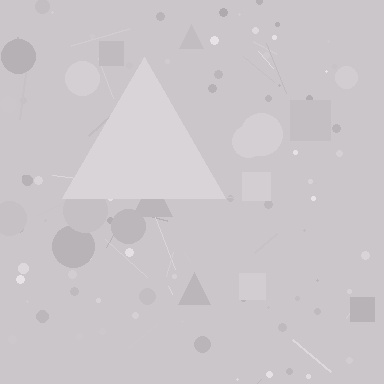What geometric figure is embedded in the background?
A triangle is embedded in the background.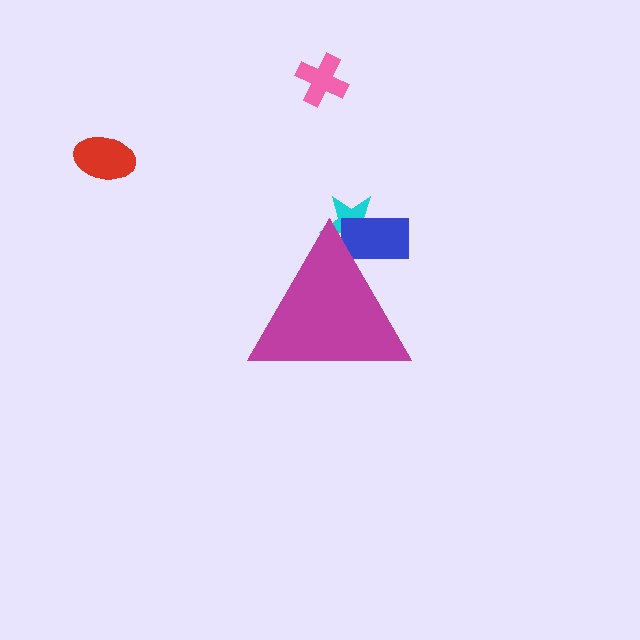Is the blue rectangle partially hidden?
Yes, the blue rectangle is partially hidden behind the magenta triangle.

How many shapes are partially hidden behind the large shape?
2 shapes are partially hidden.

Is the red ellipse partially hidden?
No, the red ellipse is fully visible.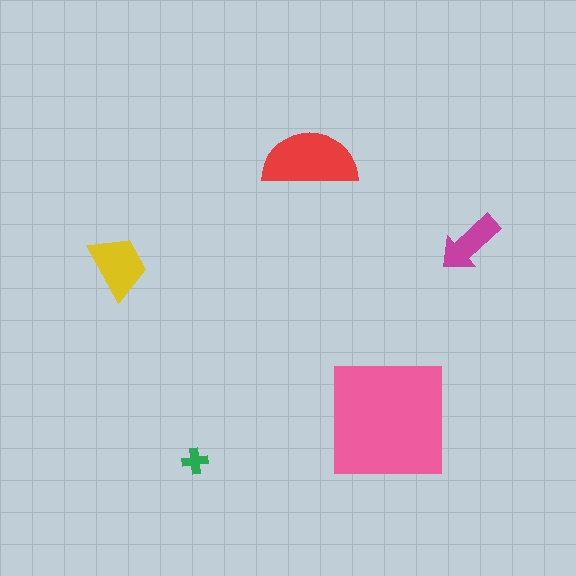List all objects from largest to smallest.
The pink square, the red semicircle, the yellow trapezoid, the magenta arrow, the green cross.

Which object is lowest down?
The green cross is bottommost.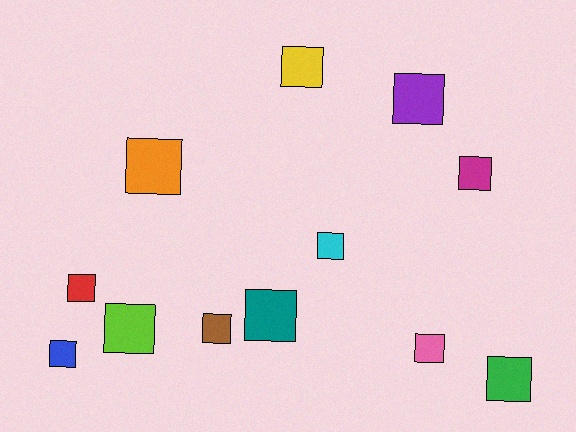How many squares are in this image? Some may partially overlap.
There are 12 squares.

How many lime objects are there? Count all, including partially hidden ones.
There is 1 lime object.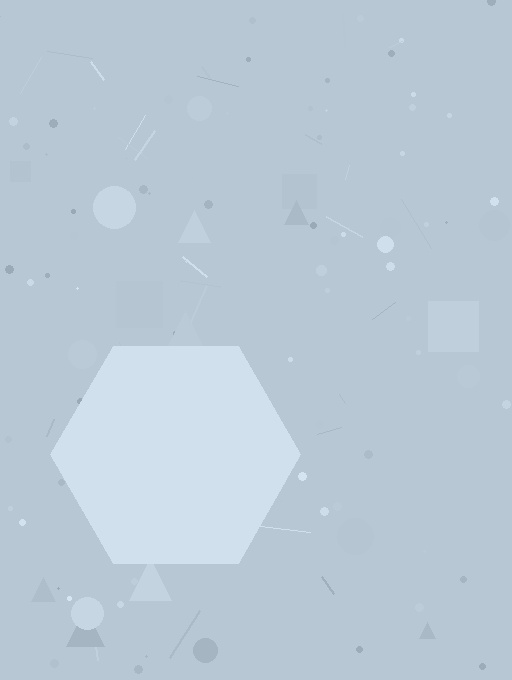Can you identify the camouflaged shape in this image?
The camouflaged shape is a hexagon.